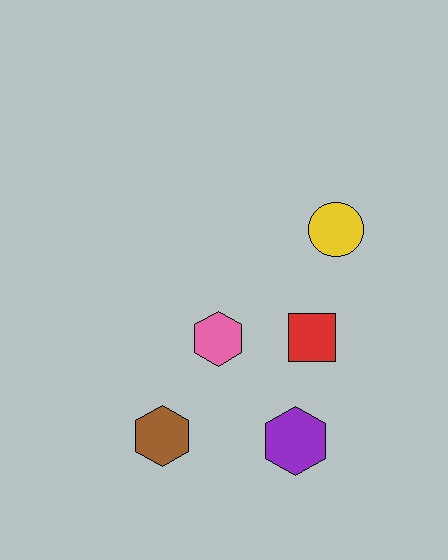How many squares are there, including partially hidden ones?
There is 1 square.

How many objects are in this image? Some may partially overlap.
There are 5 objects.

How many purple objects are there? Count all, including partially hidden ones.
There is 1 purple object.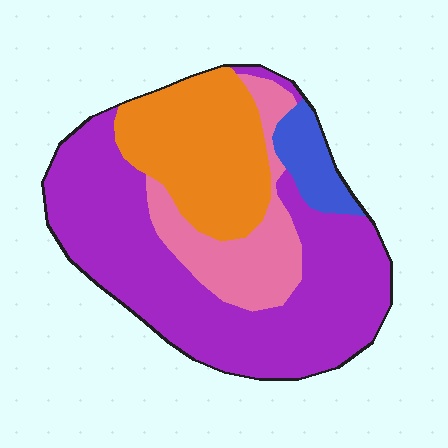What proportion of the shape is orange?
Orange covers about 25% of the shape.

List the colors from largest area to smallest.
From largest to smallest: purple, orange, pink, blue.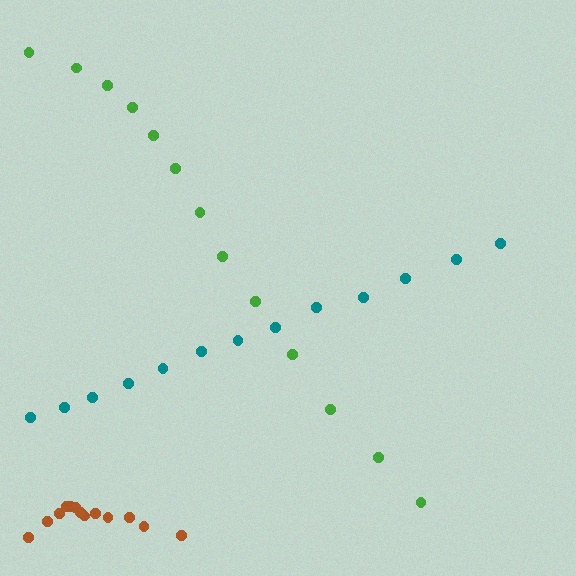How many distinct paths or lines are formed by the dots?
There are 3 distinct paths.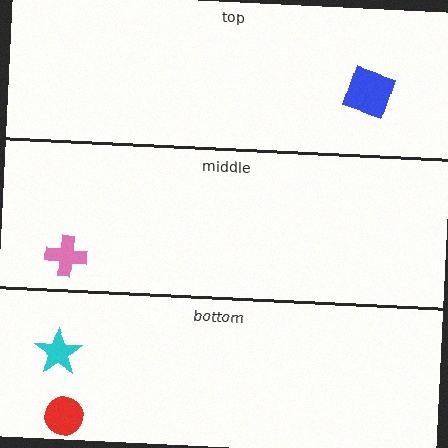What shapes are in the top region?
The blue square.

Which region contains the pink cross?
The middle region.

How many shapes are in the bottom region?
2.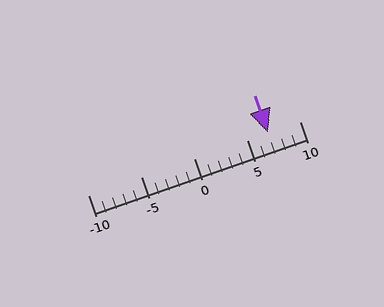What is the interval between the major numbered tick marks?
The major tick marks are spaced 5 units apart.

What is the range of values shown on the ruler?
The ruler shows values from -10 to 10.